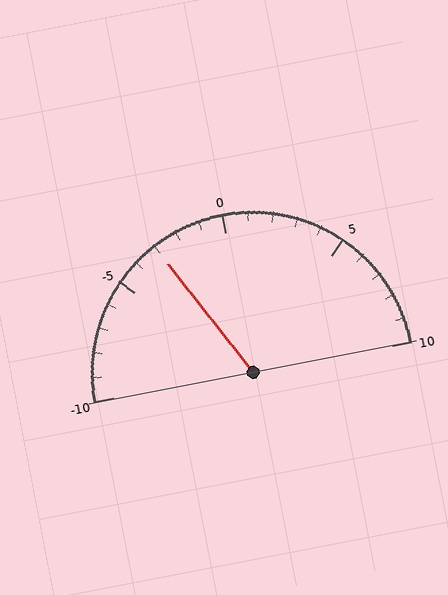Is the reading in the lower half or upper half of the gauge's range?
The reading is in the lower half of the range (-10 to 10).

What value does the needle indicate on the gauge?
The needle indicates approximately -3.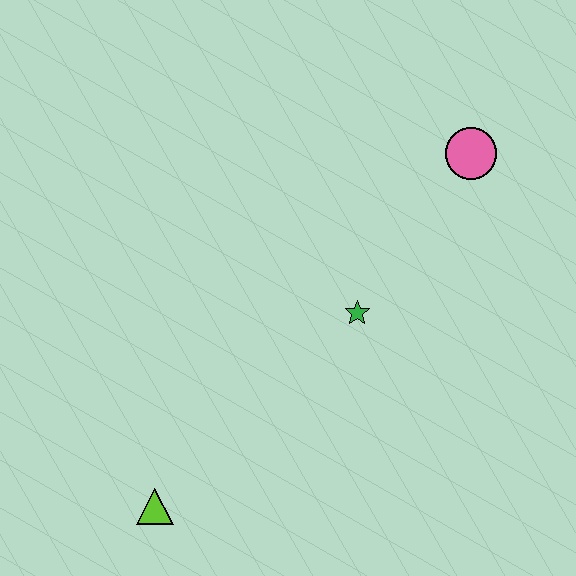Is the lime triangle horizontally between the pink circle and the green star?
No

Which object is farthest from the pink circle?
The lime triangle is farthest from the pink circle.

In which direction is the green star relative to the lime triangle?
The green star is to the right of the lime triangle.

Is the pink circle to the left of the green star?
No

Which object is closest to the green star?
The pink circle is closest to the green star.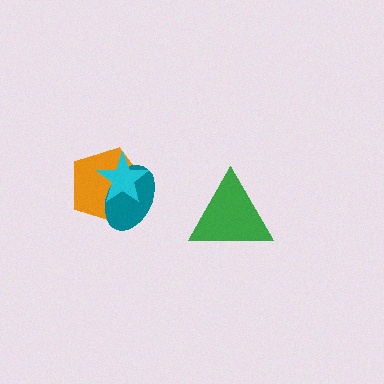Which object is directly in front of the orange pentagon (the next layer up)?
The teal ellipse is directly in front of the orange pentagon.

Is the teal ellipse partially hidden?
Yes, it is partially covered by another shape.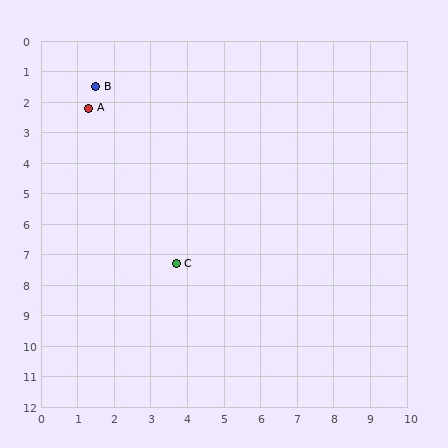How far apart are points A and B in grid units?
Points A and B are about 0.7 grid units apart.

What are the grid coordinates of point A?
Point A is at approximately (1.3, 2.2).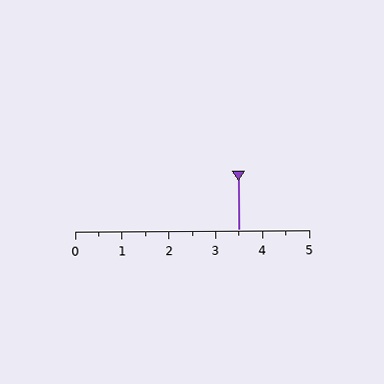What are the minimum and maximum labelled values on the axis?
The axis runs from 0 to 5.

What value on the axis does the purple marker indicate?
The marker indicates approximately 3.5.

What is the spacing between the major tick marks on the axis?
The major ticks are spaced 1 apart.